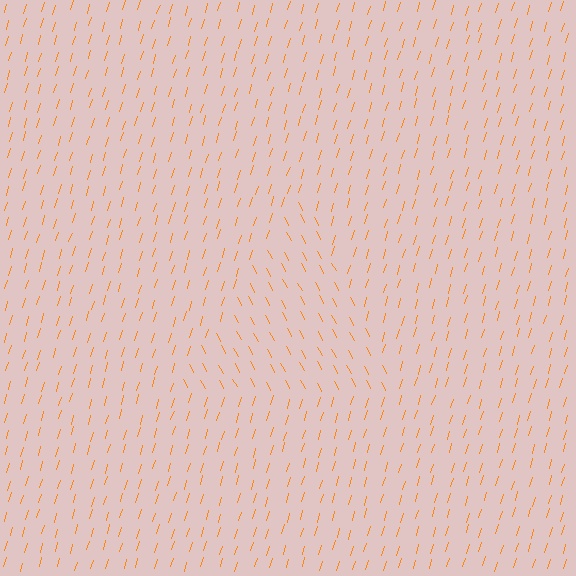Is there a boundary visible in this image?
Yes, there is a texture boundary formed by a change in line orientation.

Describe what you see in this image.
The image is filled with small orange line segments. A triangle region in the image has lines oriented differently from the surrounding lines, creating a visible texture boundary.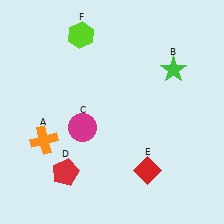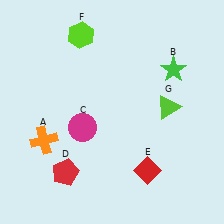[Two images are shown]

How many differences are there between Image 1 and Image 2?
There is 1 difference between the two images.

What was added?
A lime triangle (G) was added in Image 2.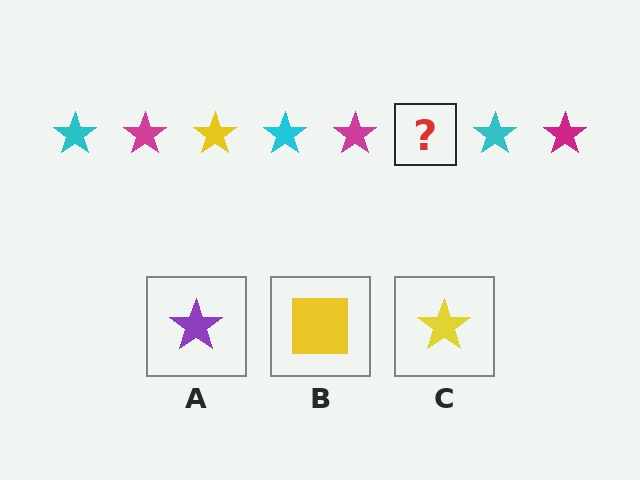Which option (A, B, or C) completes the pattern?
C.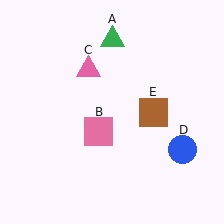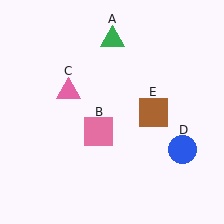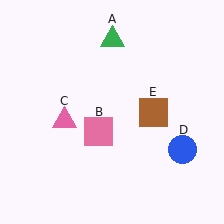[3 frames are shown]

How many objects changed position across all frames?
1 object changed position: pink triangle (object C).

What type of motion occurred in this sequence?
The pink triangle (object C) rotated counterclockwise around the center of the scene.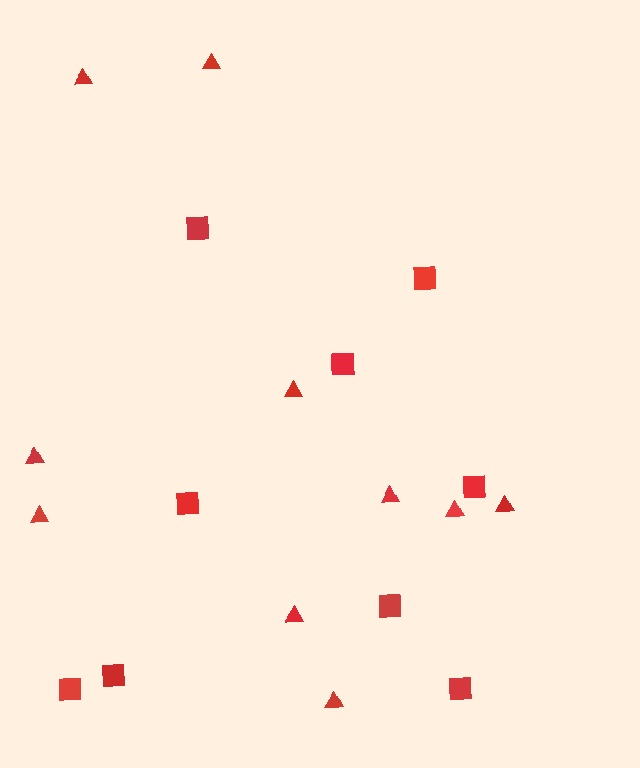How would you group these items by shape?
There are 2 groups: one group of squares (9) and one group of triangles (10).